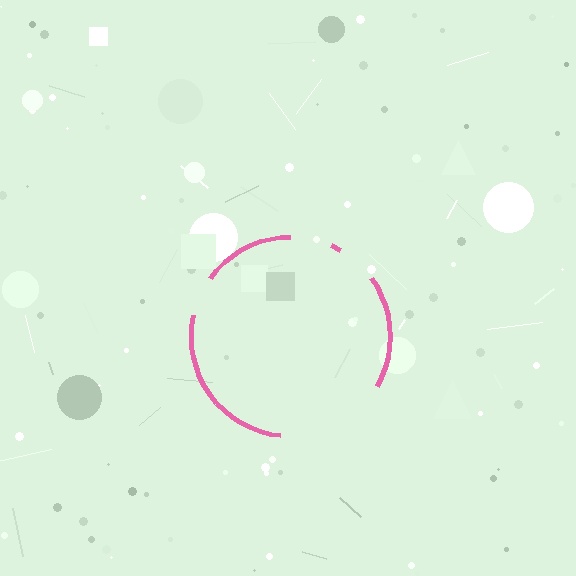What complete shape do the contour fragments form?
The contour fragments form a circle.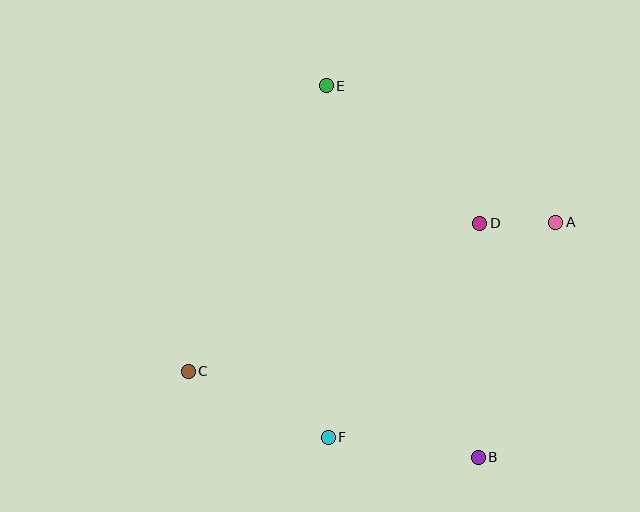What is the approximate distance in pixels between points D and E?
The distance between D and E is approximately 206 pixels.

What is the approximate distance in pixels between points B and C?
The distance between B and C is approximately 303 pixels.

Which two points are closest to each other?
Points A and D are closest to each other.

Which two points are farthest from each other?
Points B and E are farthest from each other.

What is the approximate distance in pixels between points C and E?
The distance between C and E is approximately 317 pixels.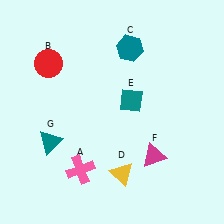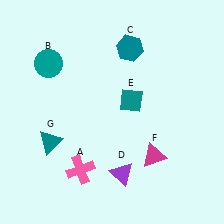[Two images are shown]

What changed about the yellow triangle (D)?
In Image 1, D is yellow. In Image 2, it changed to purple.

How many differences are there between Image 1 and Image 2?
There are 2 differences between the two images.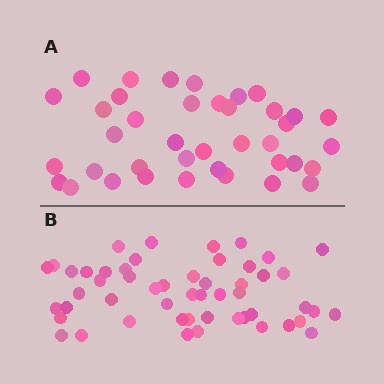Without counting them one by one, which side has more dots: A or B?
Region B (the bottom region) has more dots.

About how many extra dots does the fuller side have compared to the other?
Region B has approximately 15 more dots than region A.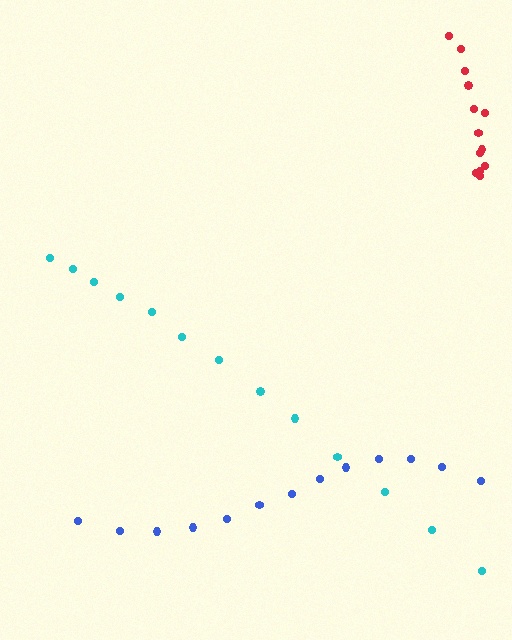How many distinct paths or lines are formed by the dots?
There are 3 distinct paths.